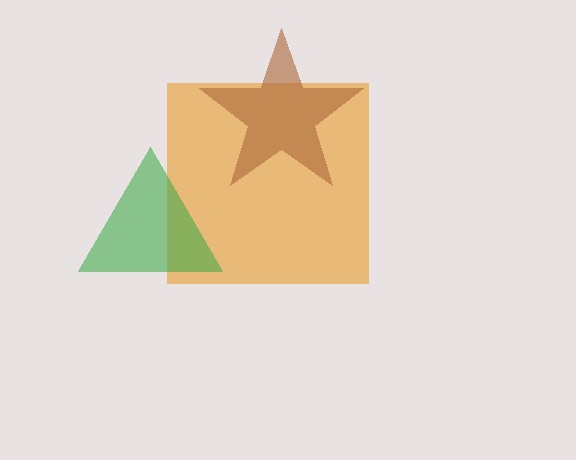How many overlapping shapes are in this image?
There are 3 overlapping shapes in the image.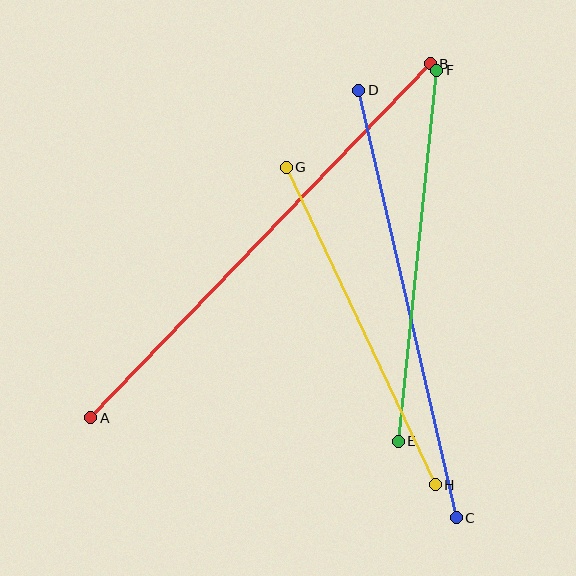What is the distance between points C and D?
The distance is approximately 438 pixels.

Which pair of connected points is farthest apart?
Points A and B are farthest apart.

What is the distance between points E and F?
The distance is approximately 373 pixels.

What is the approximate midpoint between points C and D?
The midpoint is at approximately (408, 304) pixels.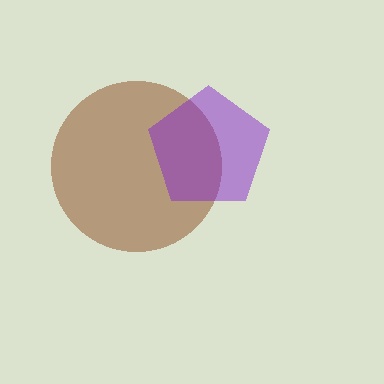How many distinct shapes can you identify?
There are 2 distinct shapes: a brown circle, a purple pentagon.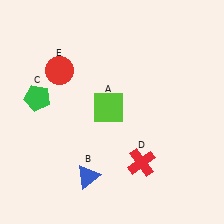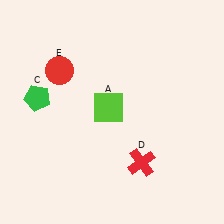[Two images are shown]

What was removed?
The blue triangle (B) was removed in Image 2.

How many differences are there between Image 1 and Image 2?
There is 1 difference between the two images.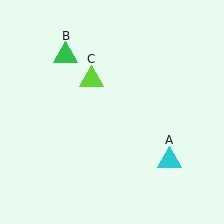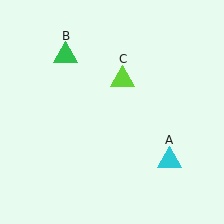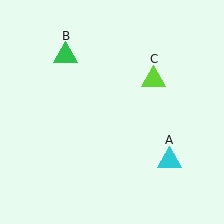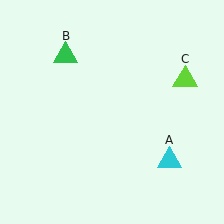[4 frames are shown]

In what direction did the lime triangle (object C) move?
The lime triangle (object C) moved right.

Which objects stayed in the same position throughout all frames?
Cyan triangle (object A) and green triangle (object B) remained stationary.